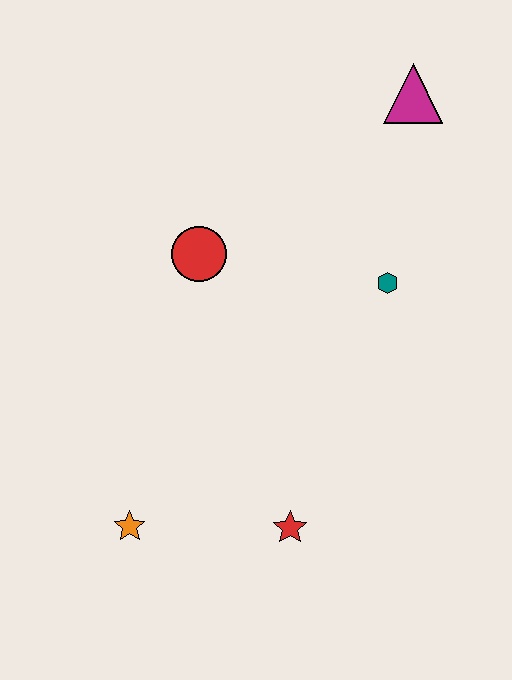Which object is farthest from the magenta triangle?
The orange star is farthest from the magenta triangle.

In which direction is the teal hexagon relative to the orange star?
The teal hexagon is to the right of the orange star.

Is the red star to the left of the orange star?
No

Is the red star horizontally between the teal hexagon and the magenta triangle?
No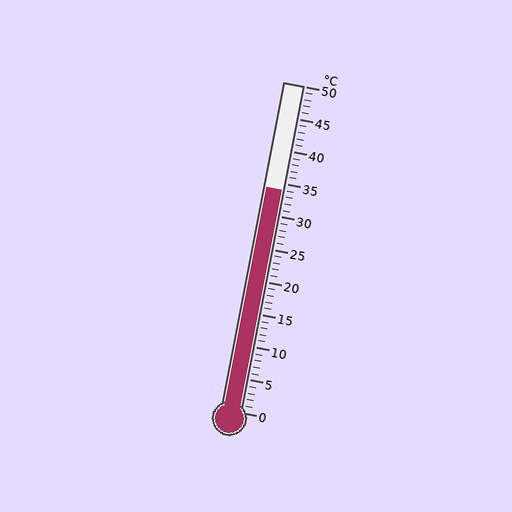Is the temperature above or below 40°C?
The temperature is below 40°C.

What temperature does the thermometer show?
The thermometer shows approximately 34°C.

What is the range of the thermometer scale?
The thermometer scale ranges from 0°C to 50°C.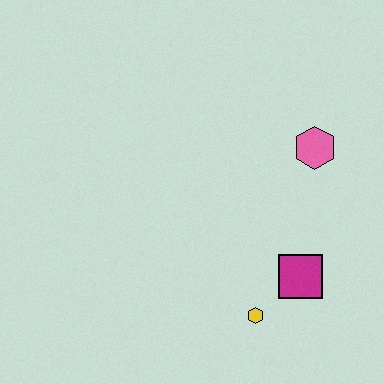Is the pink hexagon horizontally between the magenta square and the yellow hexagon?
No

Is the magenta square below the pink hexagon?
Yes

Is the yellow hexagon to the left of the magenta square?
Yes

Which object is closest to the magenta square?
The yellow hexagon is closest to the magenta square.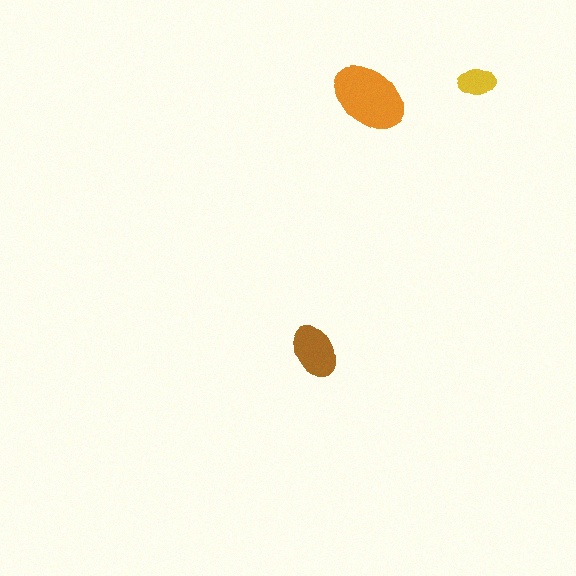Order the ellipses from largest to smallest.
the orange one, the brown one, the yellow one.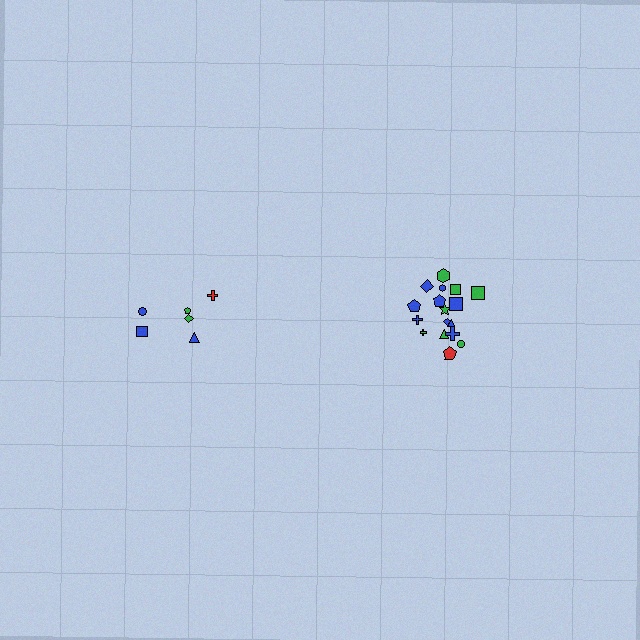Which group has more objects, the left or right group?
The right group.